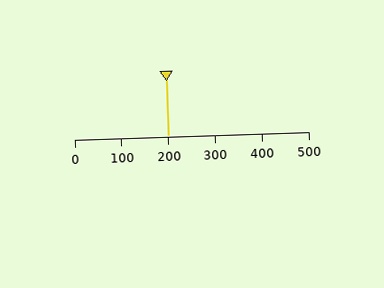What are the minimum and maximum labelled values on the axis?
The axis runs from 0 to 500.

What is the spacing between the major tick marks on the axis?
The major ticks are spaced 100 apart.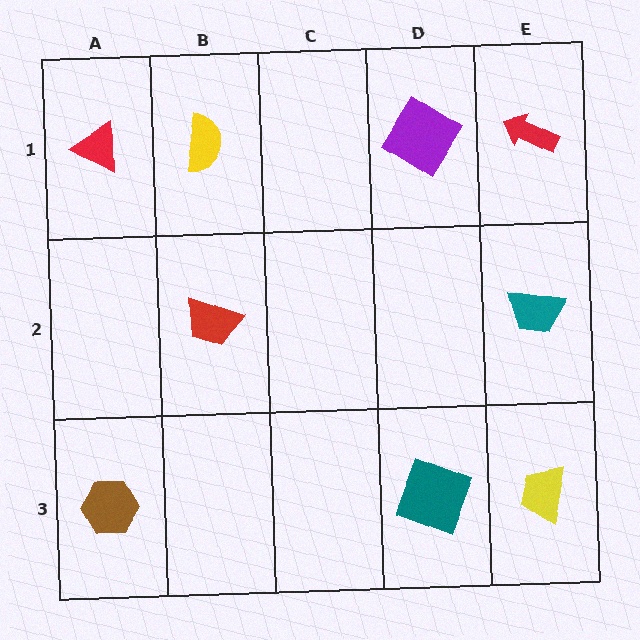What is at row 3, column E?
A yellow trapezoid.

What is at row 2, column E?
A teal trapezoid.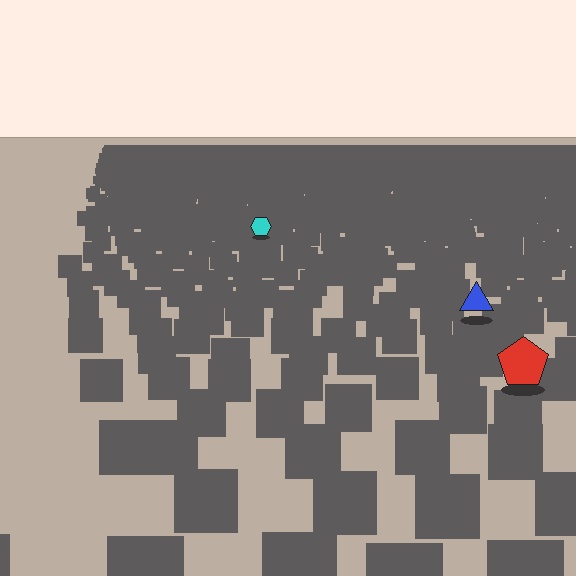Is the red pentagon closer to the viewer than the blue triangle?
Yes. The red pentagon is closer — you can tell from the texture gradient: the ground texture is coarser near it.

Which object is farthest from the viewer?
The cyan hexagon is farthest from the viewer. It appears smaller and the ground texture around it is denser.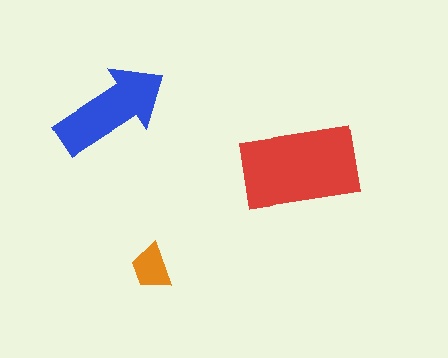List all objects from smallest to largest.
The orange trapezoid, the blue arrow, the red rectangle.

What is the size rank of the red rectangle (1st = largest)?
1st.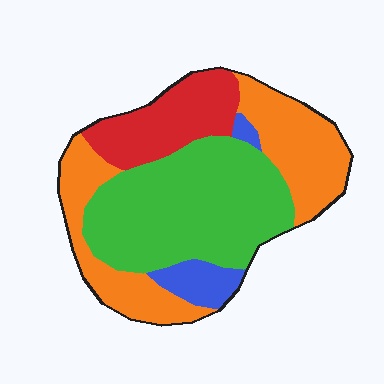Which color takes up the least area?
Blue, at roughly 5%.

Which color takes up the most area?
Green, at roughly 40%.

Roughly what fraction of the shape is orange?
Orange covers 34% of the shape.